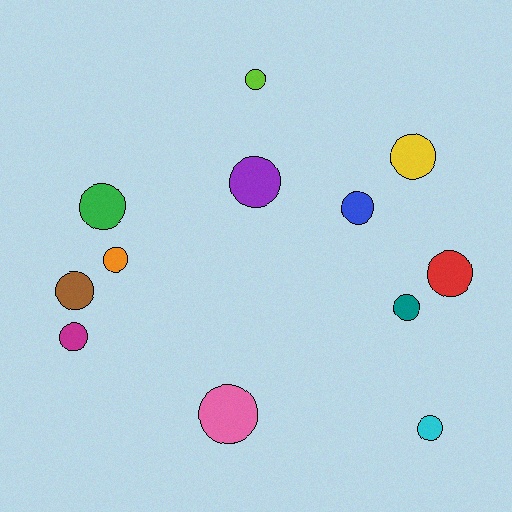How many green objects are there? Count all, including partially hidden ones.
There is 1 green object.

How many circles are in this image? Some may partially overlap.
There are 12 circles.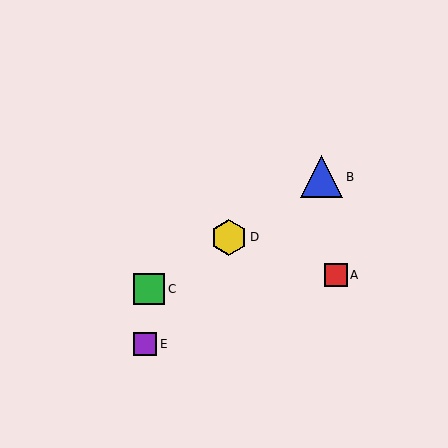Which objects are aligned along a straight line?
Objects B, C, D are aligned along a straight line.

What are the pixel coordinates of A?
Object A is at (336, 275).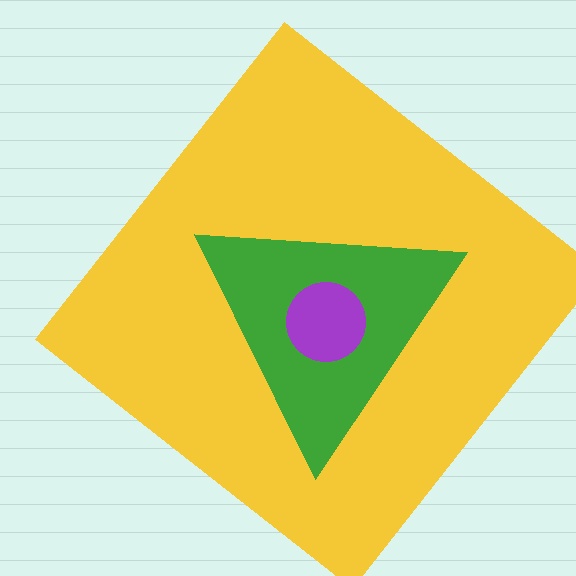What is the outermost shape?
The yellow diamond.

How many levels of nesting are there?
3.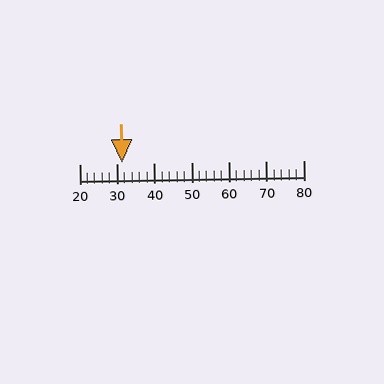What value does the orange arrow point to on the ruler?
The orange arrow points to approximately 31.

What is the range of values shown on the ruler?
The ruler shows values from 20 to 80.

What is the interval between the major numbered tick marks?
The major tick marks are spaced 10 units apart.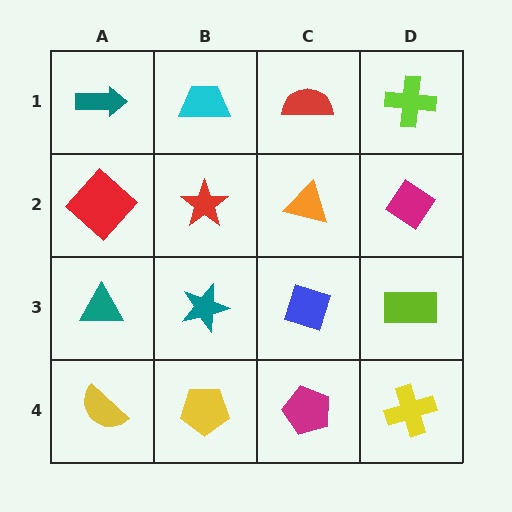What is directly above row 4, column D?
A lime rectangle.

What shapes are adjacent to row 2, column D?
A lime cross (row 1, column D), a lime rectangle (row 3, column D), an orange triangle (row 2, column C).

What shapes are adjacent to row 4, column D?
A lime rectangle (row 3, column D), a magenta pentagon (row 4, column C).